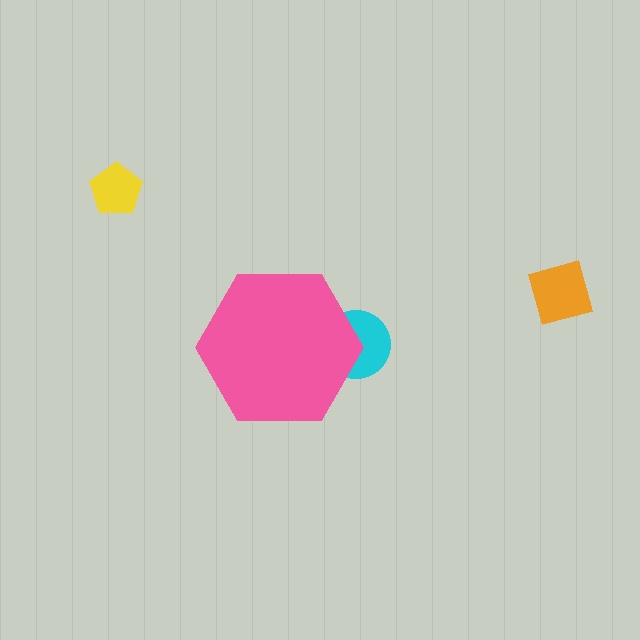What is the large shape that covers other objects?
A pink hexagon.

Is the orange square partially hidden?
No, the orange square is fully visible.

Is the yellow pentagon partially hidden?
No, the yellow pentagon is fully visible.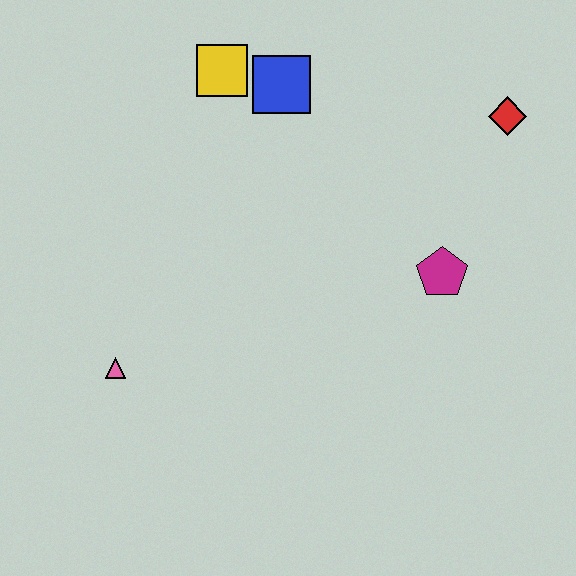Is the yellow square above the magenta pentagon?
Yes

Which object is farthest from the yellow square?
The pink triangle is farthest from the yellow square.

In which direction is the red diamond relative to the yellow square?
The red diamond is to the right of the yellow square.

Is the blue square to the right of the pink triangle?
Yes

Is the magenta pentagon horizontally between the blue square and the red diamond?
Yes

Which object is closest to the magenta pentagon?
The red diamond is closest to the magenta pentagon.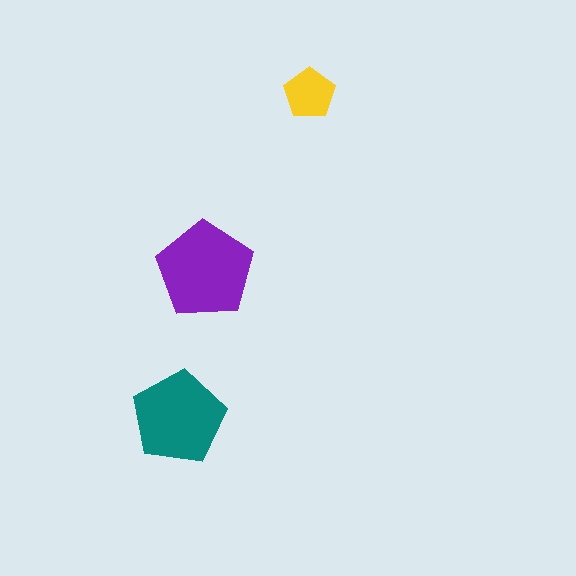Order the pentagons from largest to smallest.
the purple one, the teal one, the yellow one.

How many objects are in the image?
There are 3 objects in the image.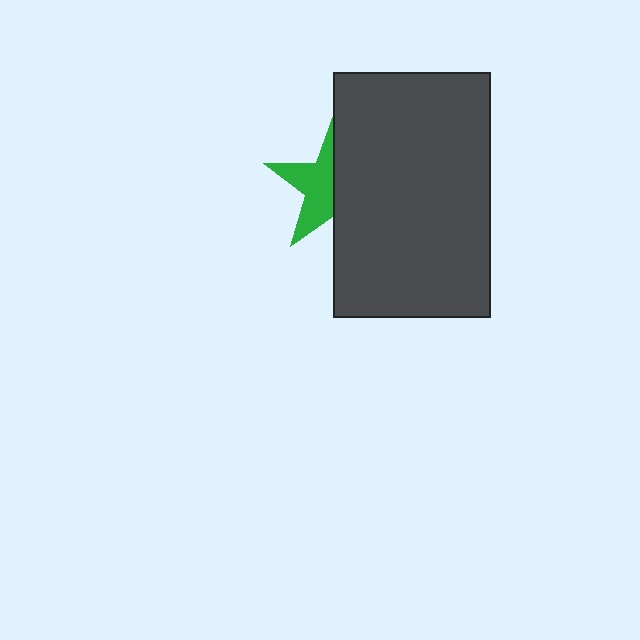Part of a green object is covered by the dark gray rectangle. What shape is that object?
It is a star.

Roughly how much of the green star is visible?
About half of it is visible (roughly 49%).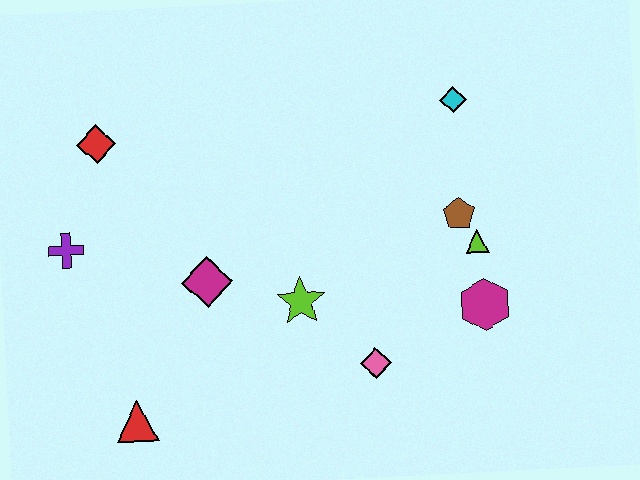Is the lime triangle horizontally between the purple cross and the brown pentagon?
No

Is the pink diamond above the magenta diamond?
No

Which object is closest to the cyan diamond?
The brown pentagon is closest to the cyan diamond.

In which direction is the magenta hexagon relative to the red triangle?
The magenta hexagon is to the right of the red triangle.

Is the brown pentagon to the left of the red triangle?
No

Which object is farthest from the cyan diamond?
The red triangle is farthest from the cyan diamond.